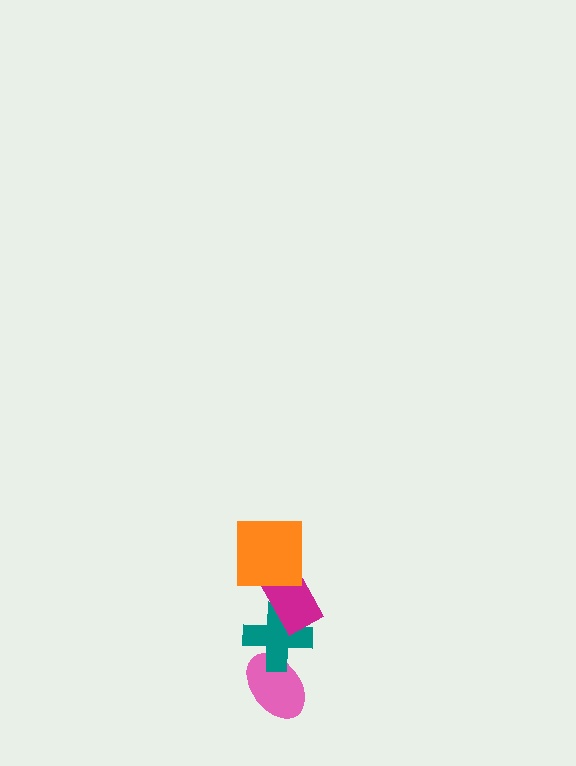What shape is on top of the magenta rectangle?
The orange square is on top of the magenta rectangle.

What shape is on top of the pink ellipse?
The teal cross is on top of the pink ellipse.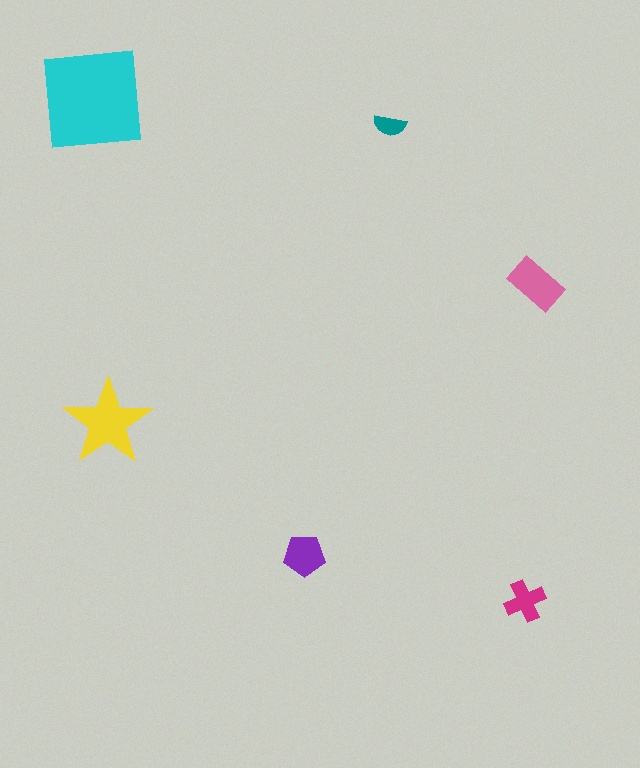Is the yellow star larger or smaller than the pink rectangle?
Larger.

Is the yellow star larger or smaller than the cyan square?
Smaller.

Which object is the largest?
The cyan square.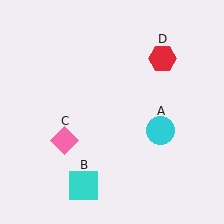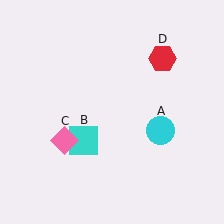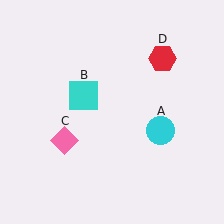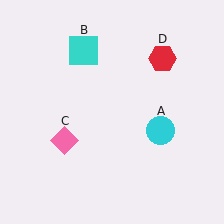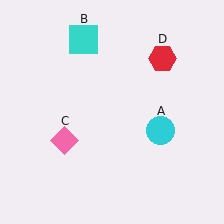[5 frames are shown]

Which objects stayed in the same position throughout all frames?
Cyan circle (object A) and pink diamond (object C) and red hexagon (object D) remained stationary.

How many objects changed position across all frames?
1 object changed position: cyan square (object B).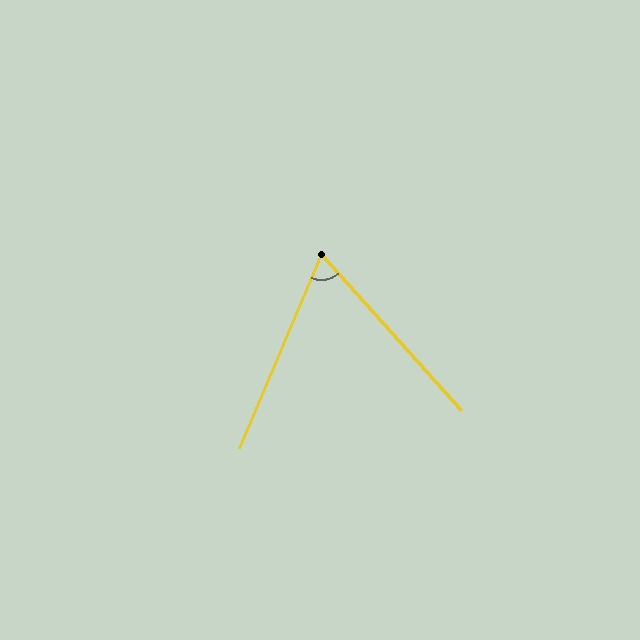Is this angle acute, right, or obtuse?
It is acute.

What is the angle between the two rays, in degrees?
Approximately 65 degrees.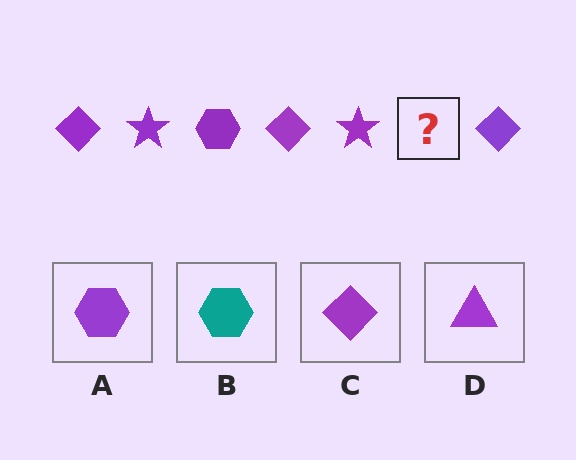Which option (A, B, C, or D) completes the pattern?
A.